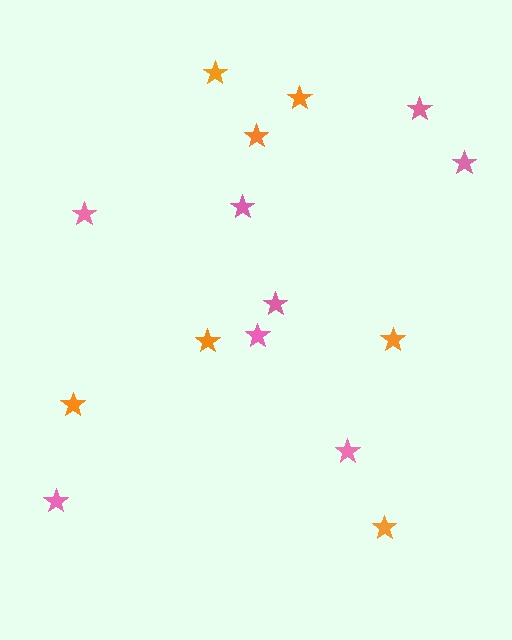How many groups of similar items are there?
There are 2 groups: one group of orange stars (7) and one group of pink stars (8).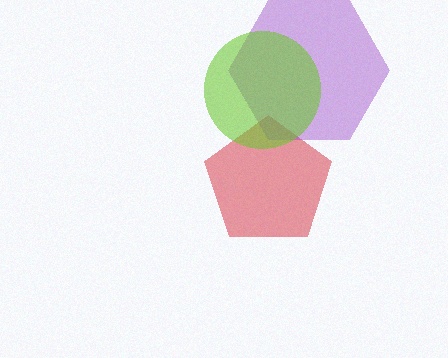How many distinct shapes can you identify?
There are 3 distinct shapes: a red pentagon, a purple hexagon, a lime circle.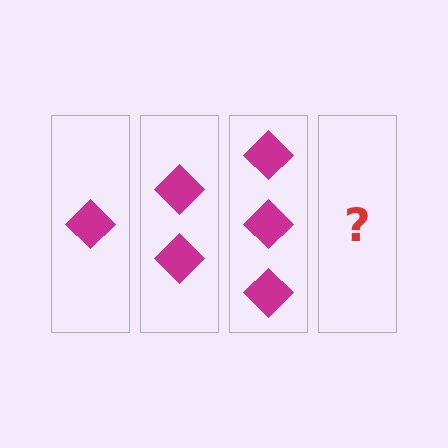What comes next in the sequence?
The next element should be 4 diamonds.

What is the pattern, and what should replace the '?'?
The pattern is that each step adds one more diamond. The '?' should be 4 diamonds.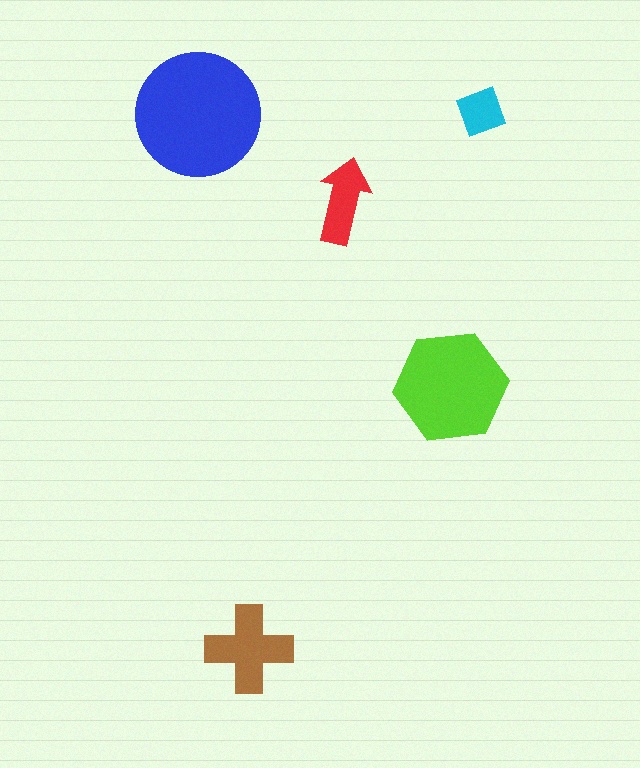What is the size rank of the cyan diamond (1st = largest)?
5th.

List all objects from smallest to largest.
The cyan diamond, the red arrow, the brown cross, the lime hexagon, the blue circle.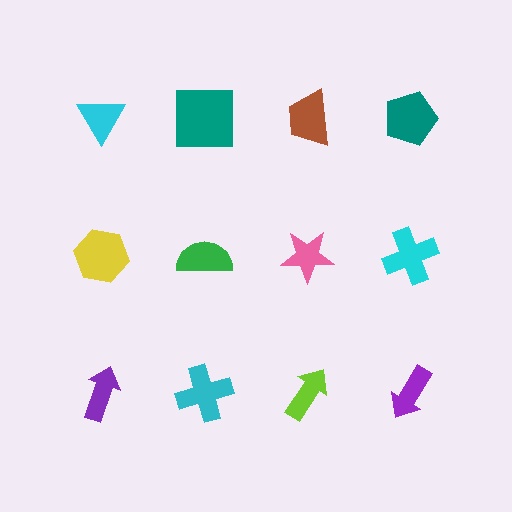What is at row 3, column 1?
A purple arrow.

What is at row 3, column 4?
A purple arrow.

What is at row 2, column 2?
A green semicircle.